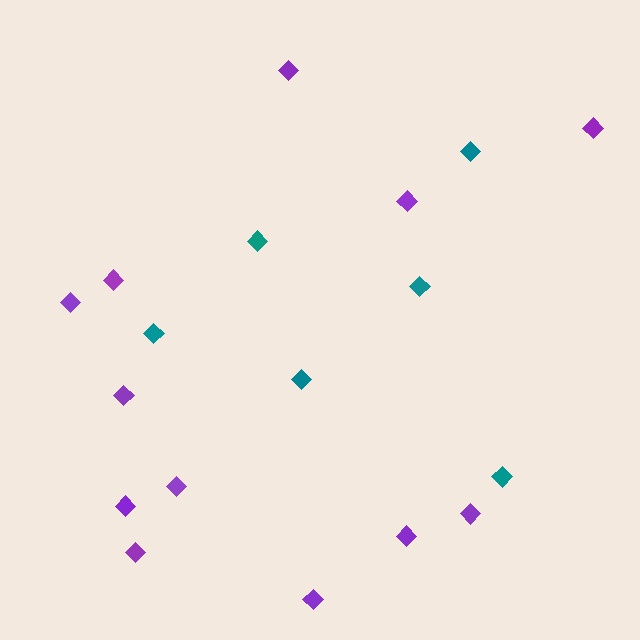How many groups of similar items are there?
There are 2 groups: one group of teal diamonds (6) and one group of purple diamonds (12).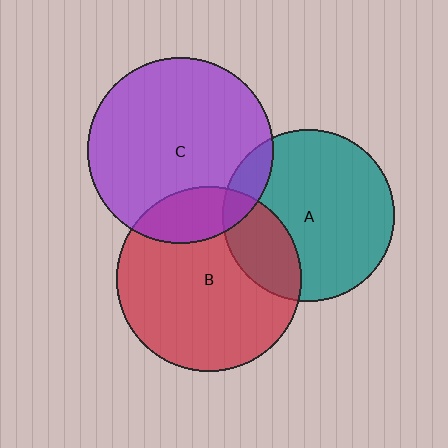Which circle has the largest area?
Circle C (purple).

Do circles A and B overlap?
Yes.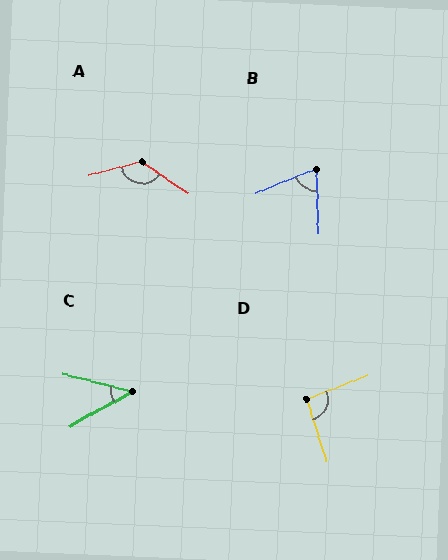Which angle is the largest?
A, at approximately 130 degrees.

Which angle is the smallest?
C, at approximately 44 degrees.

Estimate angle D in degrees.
Approximately 94 degrees.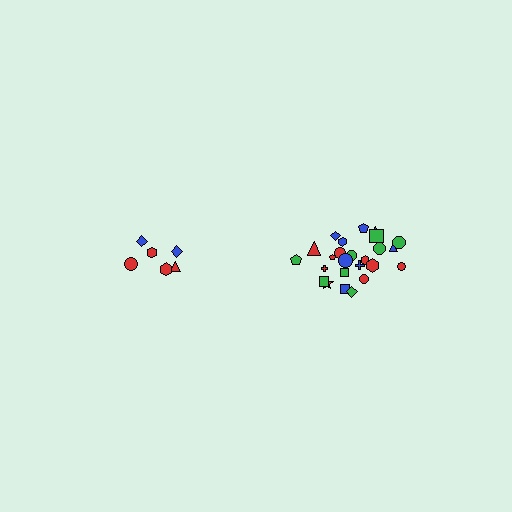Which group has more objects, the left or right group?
The right group.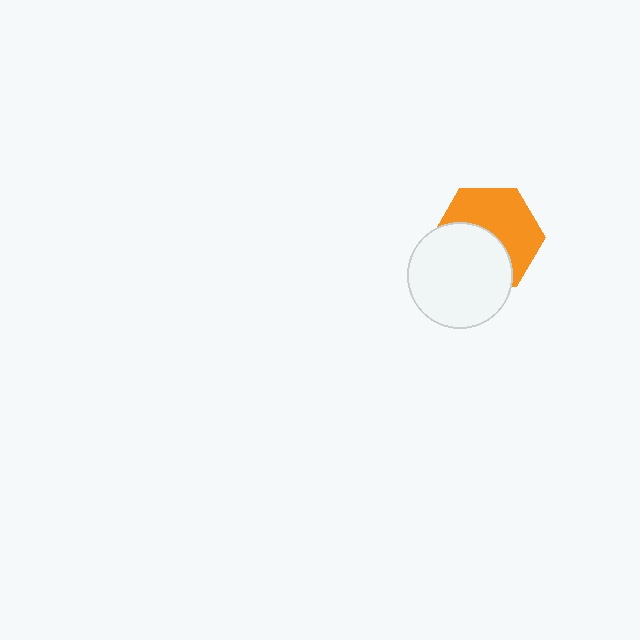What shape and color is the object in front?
The object in front is a white circle.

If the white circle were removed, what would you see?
You would see the complete orange hexagon.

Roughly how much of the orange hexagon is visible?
About half of it is visible (roughly 54%).